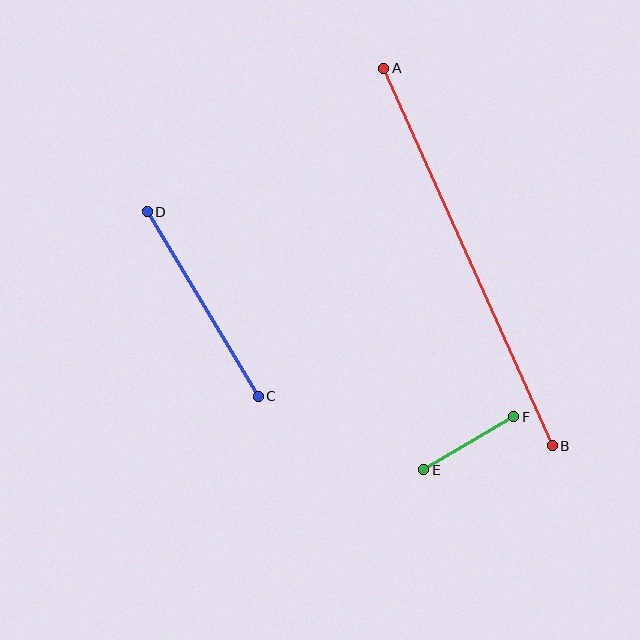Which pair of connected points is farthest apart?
Points A and B are farthest apart.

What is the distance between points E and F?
The distance is approximately 104 pixels.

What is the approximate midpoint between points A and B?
The midpoint is at approximately (468, 257) pixels.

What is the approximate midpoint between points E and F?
The midpoint is at approximately (469, 443) pixels.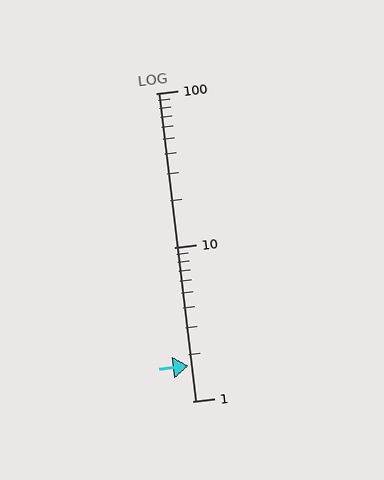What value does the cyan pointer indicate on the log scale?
The pointer indicates approximately 1.7.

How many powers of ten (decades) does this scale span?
The scale spans 2 decades, from 1 to 100.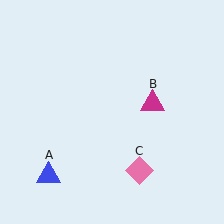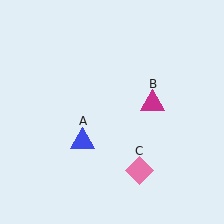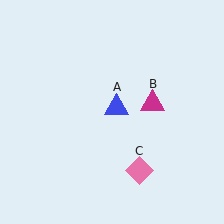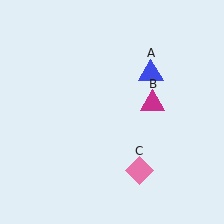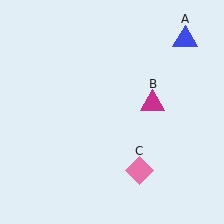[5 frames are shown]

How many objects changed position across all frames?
1 object changed position: blue triangle (object A).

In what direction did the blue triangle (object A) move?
The blue triangle (object A) moved up and to the right.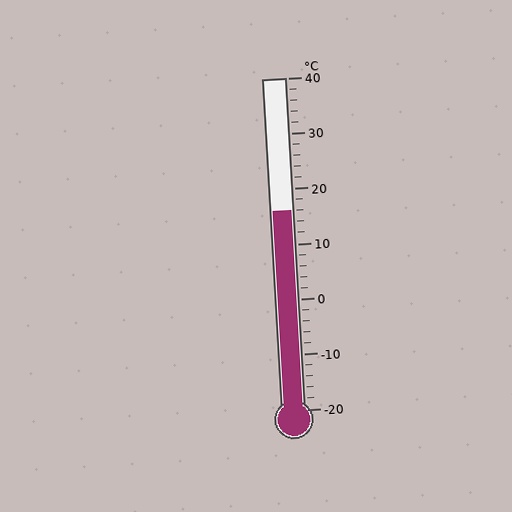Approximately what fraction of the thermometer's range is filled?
The thermometer is filled to approximately 60% of its range.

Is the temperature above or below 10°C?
The temperature is above 10°C.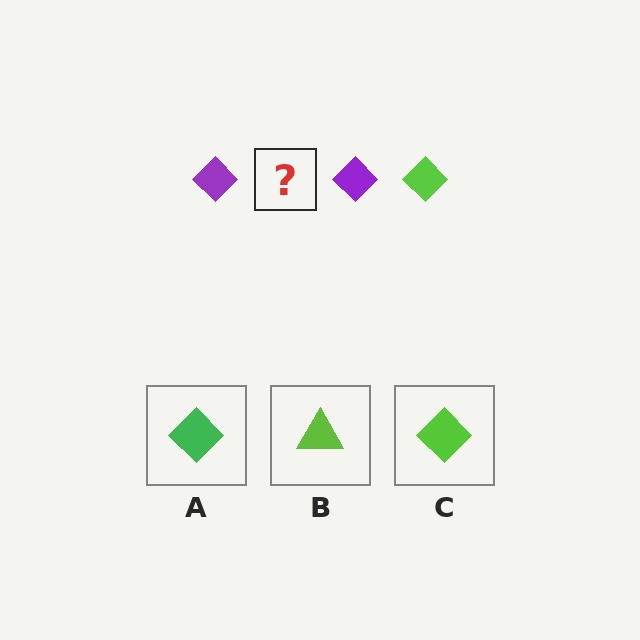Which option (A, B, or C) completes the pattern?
C.